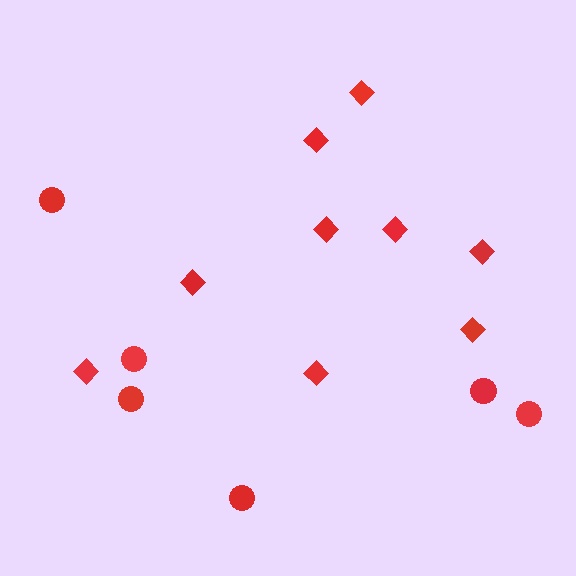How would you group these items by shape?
There are 2 groups: one group of circles (6) and one group of diamonds (9).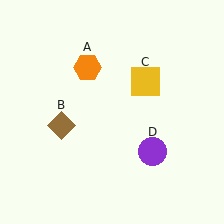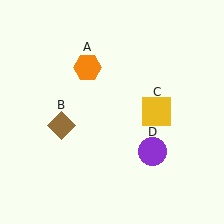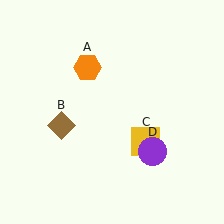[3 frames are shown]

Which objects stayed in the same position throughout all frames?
Orange hexagon (object A) and brown diamond (object B) and purple circle (object D) remained stationary.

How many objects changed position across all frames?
1 object changed position: yellow square (object C).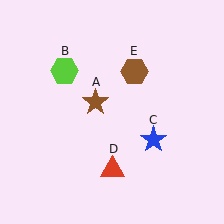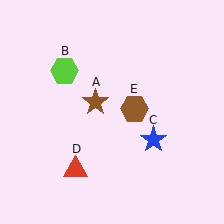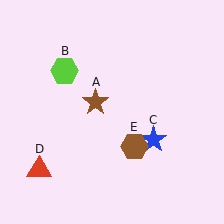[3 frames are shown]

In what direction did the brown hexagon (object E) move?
The brown hexagon (object E) moved down.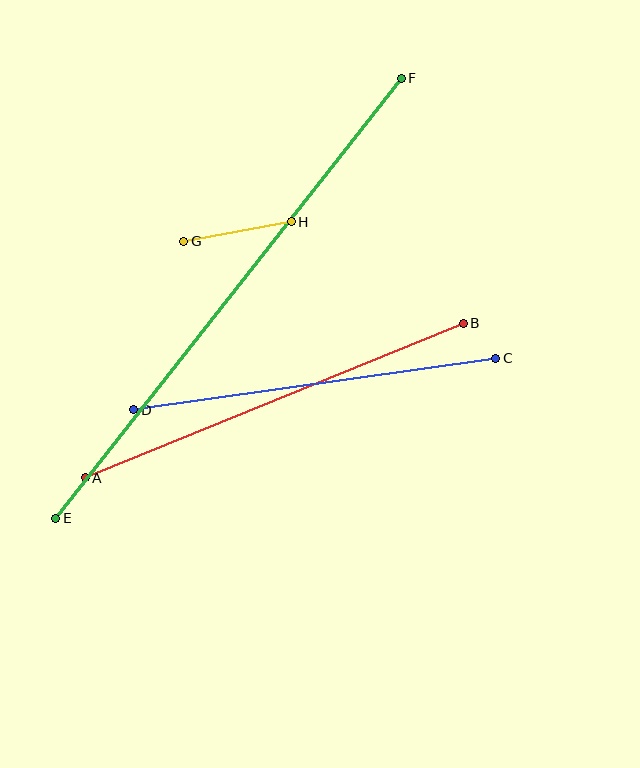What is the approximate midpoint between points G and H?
The midpoint is at approximately (237, 232) pixels.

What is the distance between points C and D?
The distance is approximately 366 pixels.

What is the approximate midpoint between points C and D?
The midpoint is at approximately (315, 384) pixels.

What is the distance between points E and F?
The distance is approximately 560 pixels.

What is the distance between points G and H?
The distance is approximately 109 pixels.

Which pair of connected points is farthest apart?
Points E and F are farthest apart.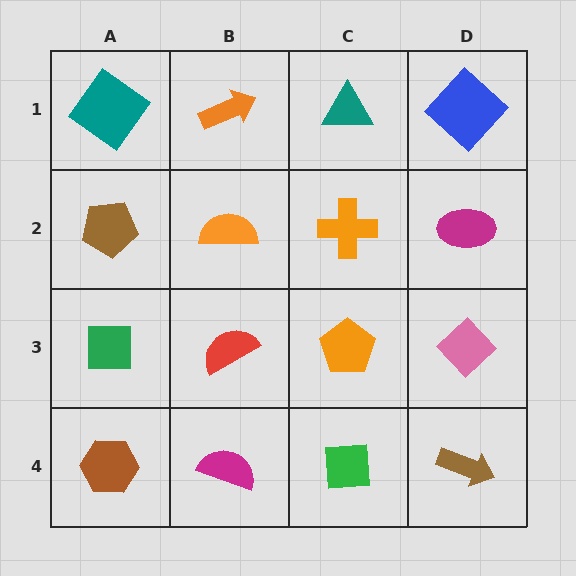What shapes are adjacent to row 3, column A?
A brown pentagon (row 2, column A), a brown hexagon (row 4, column A), a red semicircle (row 3, column B).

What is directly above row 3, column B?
An orange semicircle.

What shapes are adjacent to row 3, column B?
An orange semicircle (row 2, column B), a magenta semicircle (row 4, column B), a green square (row 3, column A), an orange pentagon (row 3, column C).